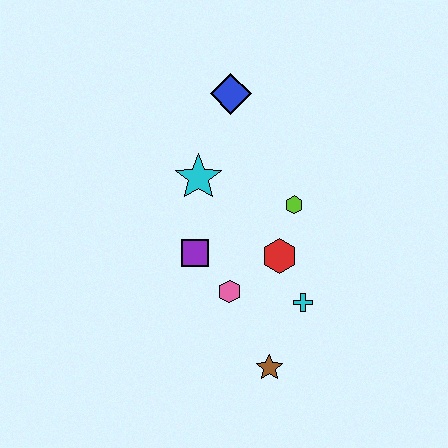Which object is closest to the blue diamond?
The cyan star is closest to the blue diamond.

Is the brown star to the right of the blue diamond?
Yes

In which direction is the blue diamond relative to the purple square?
The blue diamond is above the purple square.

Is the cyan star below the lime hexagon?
No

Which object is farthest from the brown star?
The blue diamond is farthest from the brown star.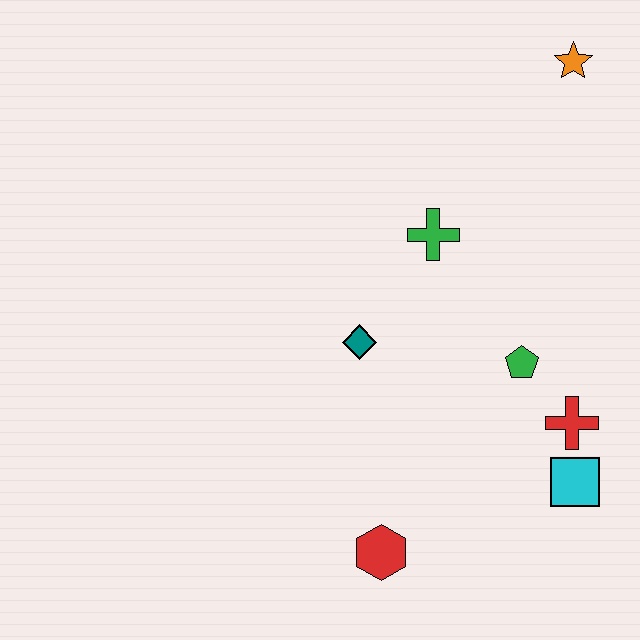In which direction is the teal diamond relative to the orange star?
The teal diamond is below the orange star.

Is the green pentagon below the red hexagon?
No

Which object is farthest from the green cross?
The red hexagon is farthest from the green cross.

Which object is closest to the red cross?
The cyan square is closest to the red cross.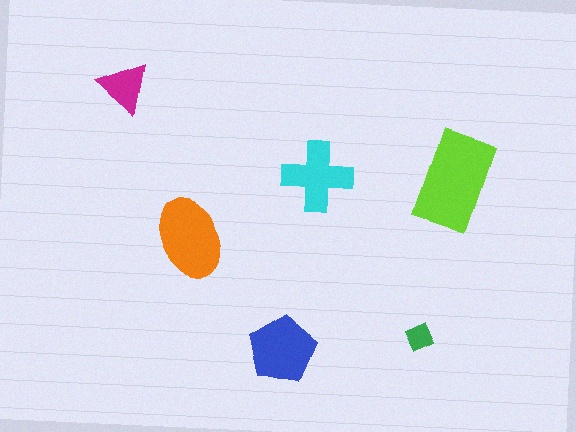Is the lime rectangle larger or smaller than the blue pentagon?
Larger.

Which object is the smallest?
The green diamond.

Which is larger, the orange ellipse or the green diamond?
The orange ellipse.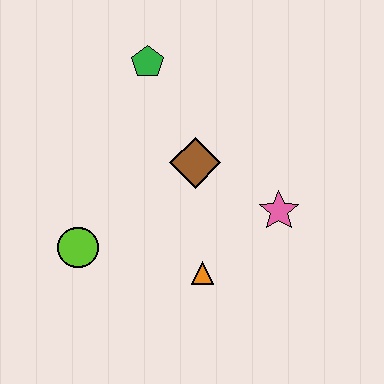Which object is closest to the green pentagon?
The brown diamond is closest to the green pentagon.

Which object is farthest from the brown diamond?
The lime circle is farthest from the brown diamond.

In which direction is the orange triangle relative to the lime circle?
The orange triangle is to the right of the lime circle.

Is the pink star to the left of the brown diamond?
No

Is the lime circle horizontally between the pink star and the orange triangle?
No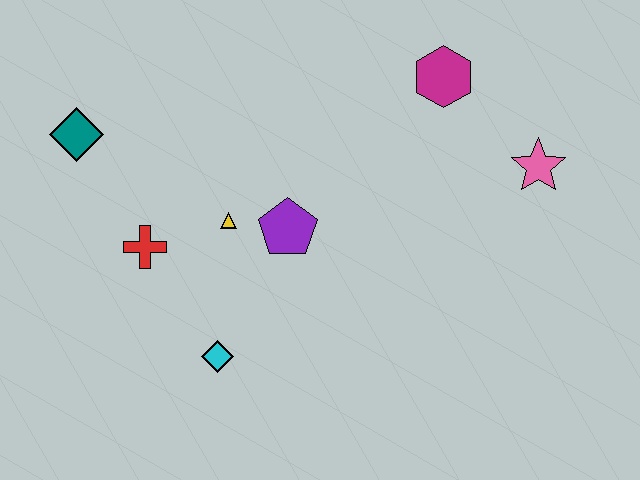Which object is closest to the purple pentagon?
The yellow triangle is closest to the purple pentagon.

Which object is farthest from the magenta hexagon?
The teal diamond is farthest from the magenta hexagon.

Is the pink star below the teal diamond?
Yes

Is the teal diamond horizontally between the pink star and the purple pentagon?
No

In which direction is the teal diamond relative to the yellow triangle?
The teal diamond is to the left of the yellow triangle.